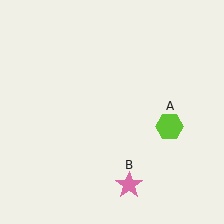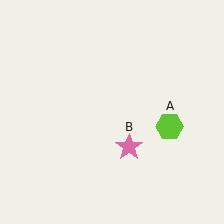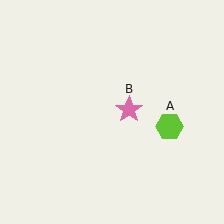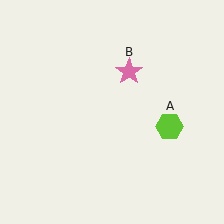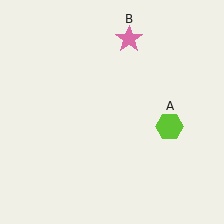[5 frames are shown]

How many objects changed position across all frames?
1 object changed position: pink star (object B).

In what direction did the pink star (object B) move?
The pink star (object B) moved up.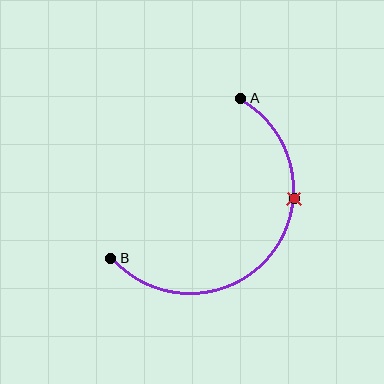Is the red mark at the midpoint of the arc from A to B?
No. The red mark lies on the arc but is closer to endpoint A. The arc midpoint would be at the point on the curve equidistant along the arc from both A and B.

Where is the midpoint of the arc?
The arc midpoint is the point on the curve farthest from the straight line joining A and B. It sits below and to the right of that line.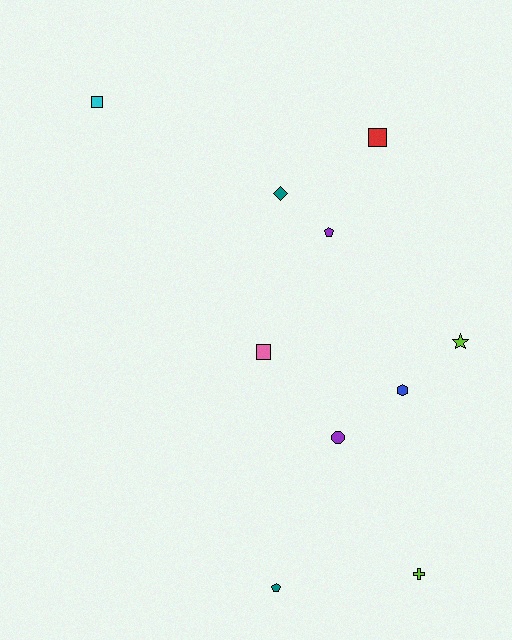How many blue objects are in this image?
There is 1 blue object.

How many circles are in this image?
There is 1 circle.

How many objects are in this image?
There are 10 objects.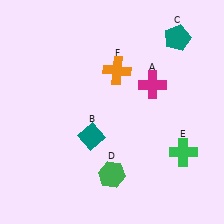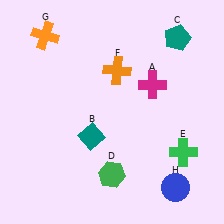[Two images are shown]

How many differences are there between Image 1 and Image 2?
There are 2 differences between the two images.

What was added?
An orange cross (G), a blue circle (H) were added in Image 2.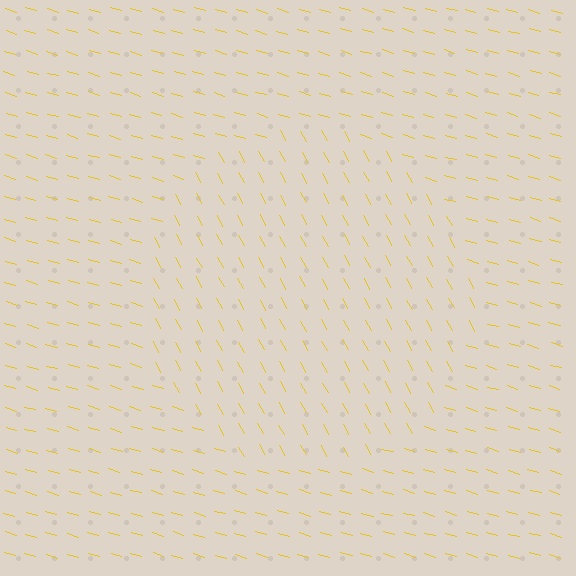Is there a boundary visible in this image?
Yes, there is a texture boundary formed by a change in line orientation.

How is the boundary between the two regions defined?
The boundary is defined purely by a change in line orientation (approximately 45 degrees difference). All lines are the same color and thickness.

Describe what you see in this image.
The image is filled with small yellow line segments. A circle region in the image has lines oriented differently from the surrounding lines, creating a visible texture boundary.